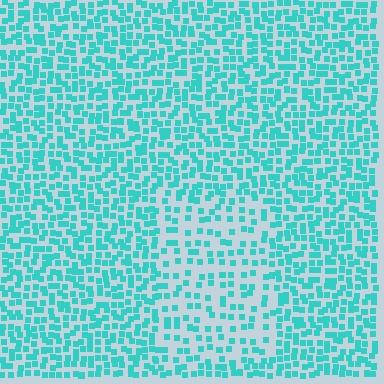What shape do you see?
I see a rectangle.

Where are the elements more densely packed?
The elements are more densely packed outside the rectangle boundary.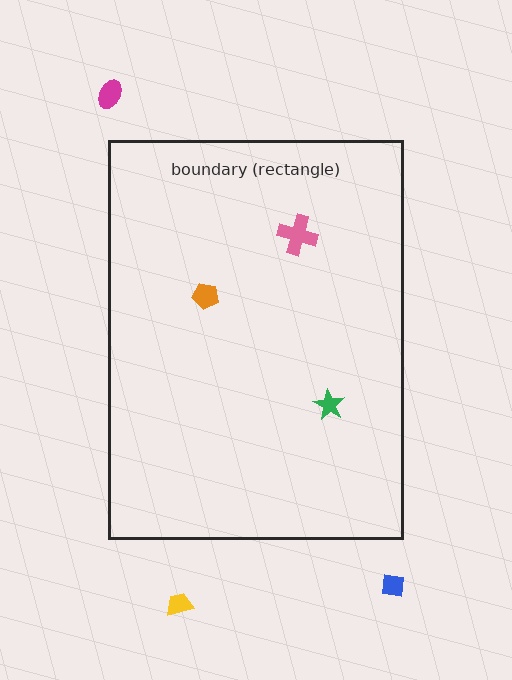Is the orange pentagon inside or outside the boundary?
Inside.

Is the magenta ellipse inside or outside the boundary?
Outside.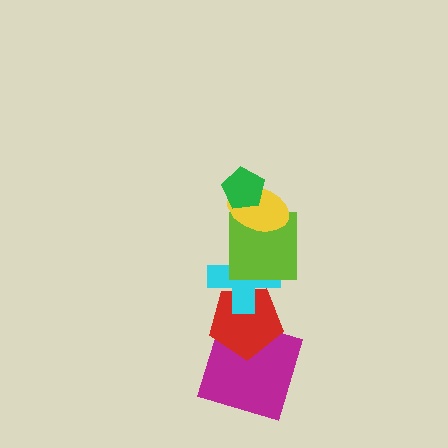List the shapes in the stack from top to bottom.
From top to bottom: the green pentagon, the yellow ellipse, the lime square, the cyan cross, the red pentagon, the magenta square.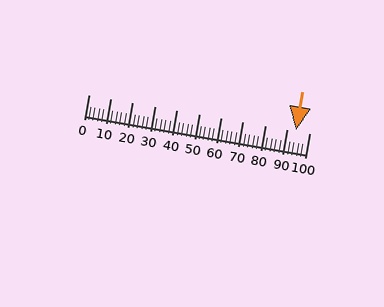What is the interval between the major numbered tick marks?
The major tick marks are spaced 10 units apart.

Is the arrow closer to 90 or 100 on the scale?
The arrow is closer to 90.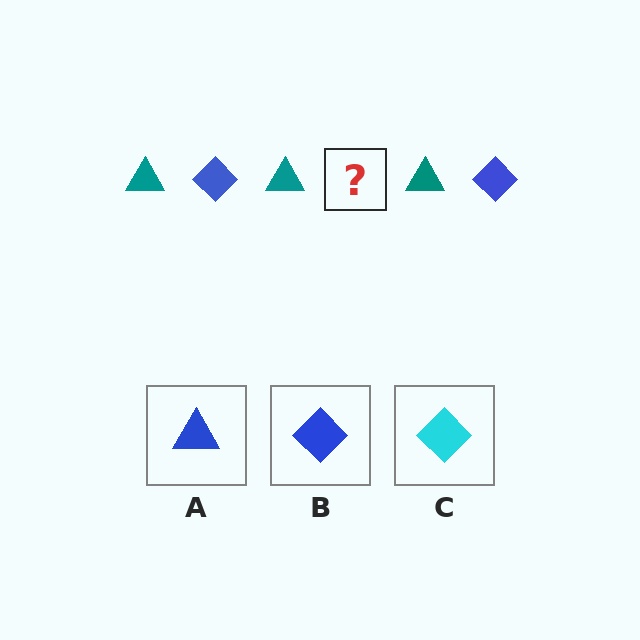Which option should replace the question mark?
Option B.